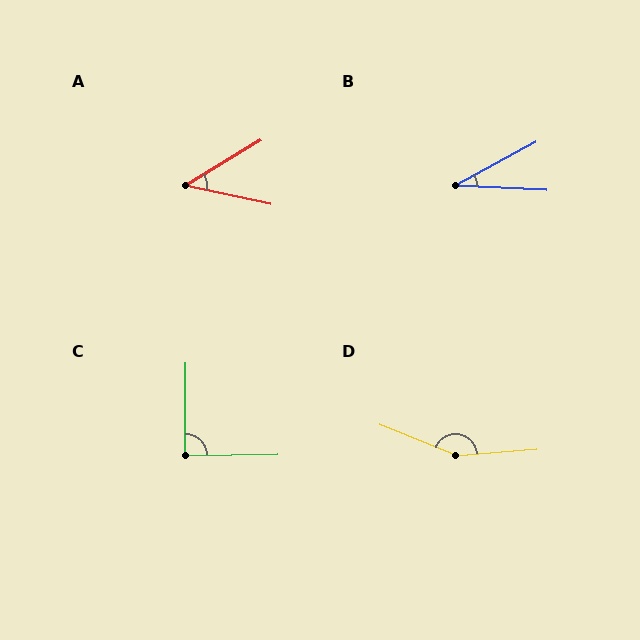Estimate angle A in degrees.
Approximately 43 degrees.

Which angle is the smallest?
B, at approximately 31 degrees.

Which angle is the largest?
D, at approximately 153 degrees.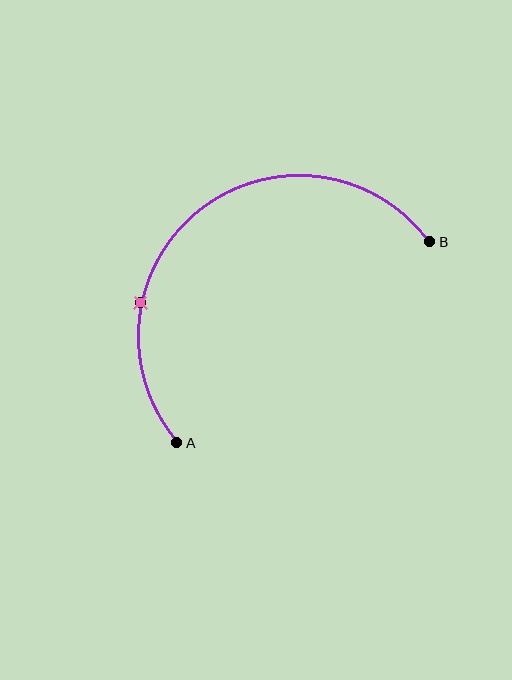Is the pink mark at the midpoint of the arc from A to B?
No. The pink mark lies on the arc but is closer to endpoint A. The arc midpoint would be at the point on the curve equidistant along the arc from both A and B.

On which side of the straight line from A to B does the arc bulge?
The arc bulges above and to the left of the straight line connecting A and B.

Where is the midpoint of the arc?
The arc midpoint is the point on the curve farthest from the straight line joining A and B. It sits above and to the left of that line.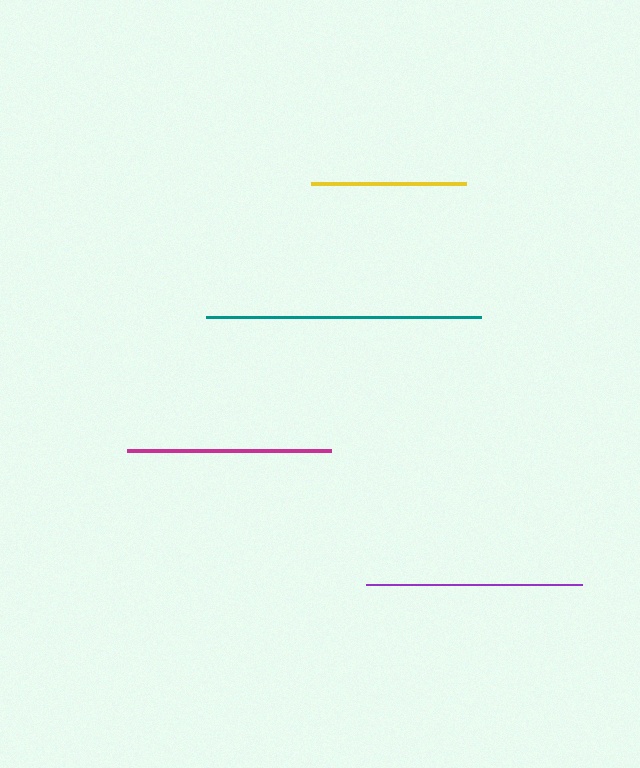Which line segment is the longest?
The teal line is the longest at approximately 275 pixels.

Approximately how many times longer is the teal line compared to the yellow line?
The teal line is approximately 1.8 times the length of the yellow line.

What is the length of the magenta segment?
The magenta segment is approximately 203 pixels long.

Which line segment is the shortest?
The yellow line is the shortest at approximately 155 pixels.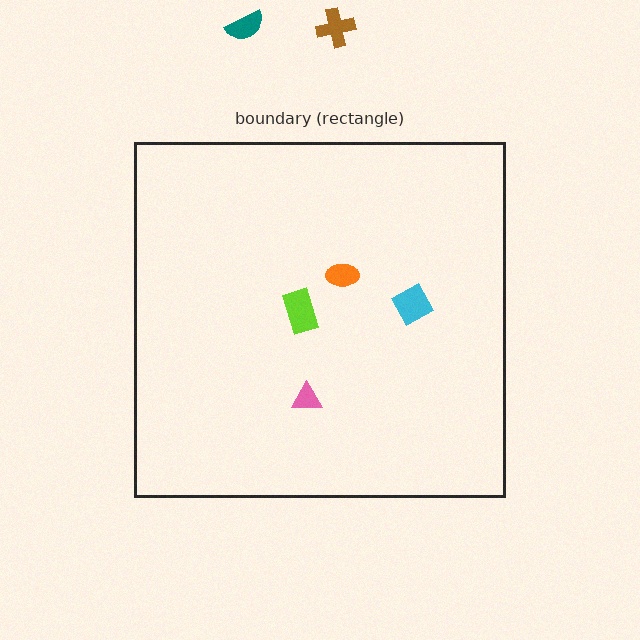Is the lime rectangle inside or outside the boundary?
Inside.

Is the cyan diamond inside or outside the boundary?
Inside.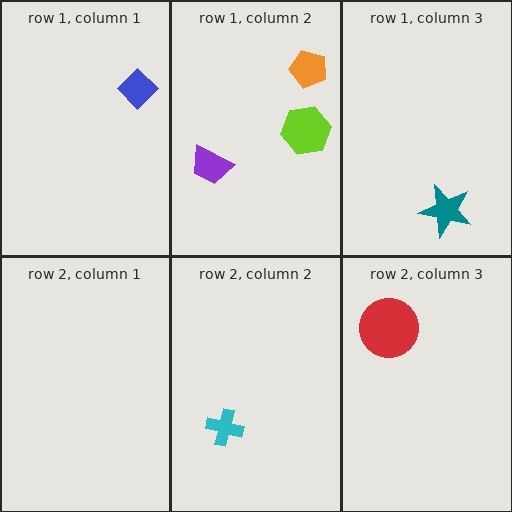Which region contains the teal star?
The row 1, column 3 region.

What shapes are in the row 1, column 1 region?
The blue diamond.